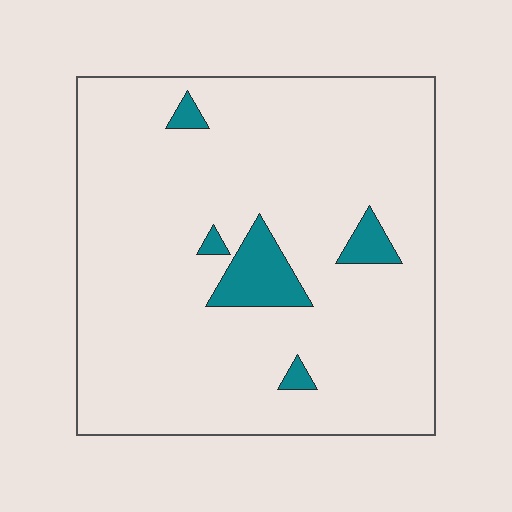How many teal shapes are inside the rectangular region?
5.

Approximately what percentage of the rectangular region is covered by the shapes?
Approximately 5%.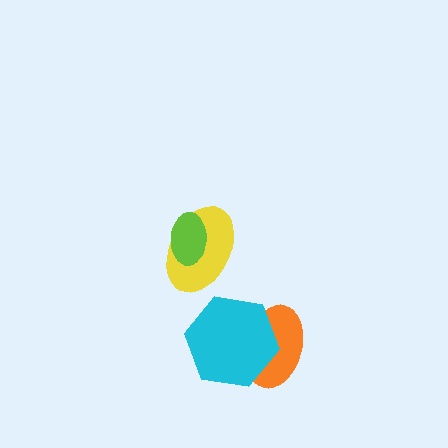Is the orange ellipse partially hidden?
Yes, it is partially covered by another shape.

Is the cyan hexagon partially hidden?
No, no other shape covers it.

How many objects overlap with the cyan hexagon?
1 object overlaps with the cyan hexagon.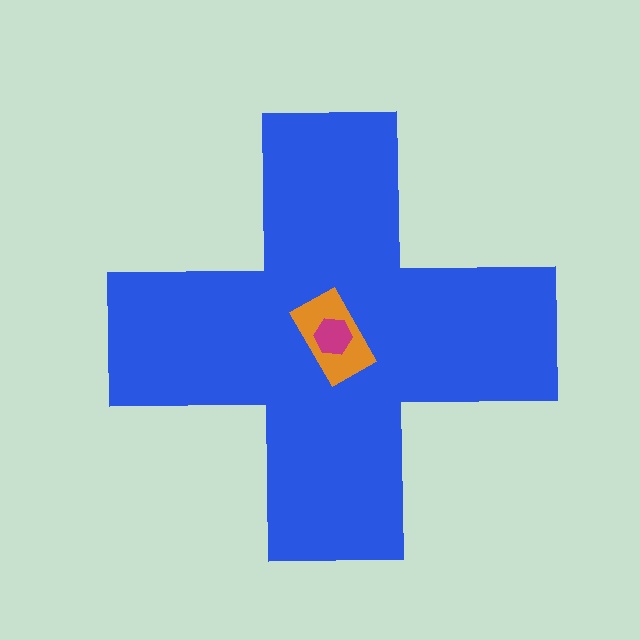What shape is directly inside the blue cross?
The orange rectangle.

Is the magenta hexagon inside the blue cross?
Yes.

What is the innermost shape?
The magenta hexagon.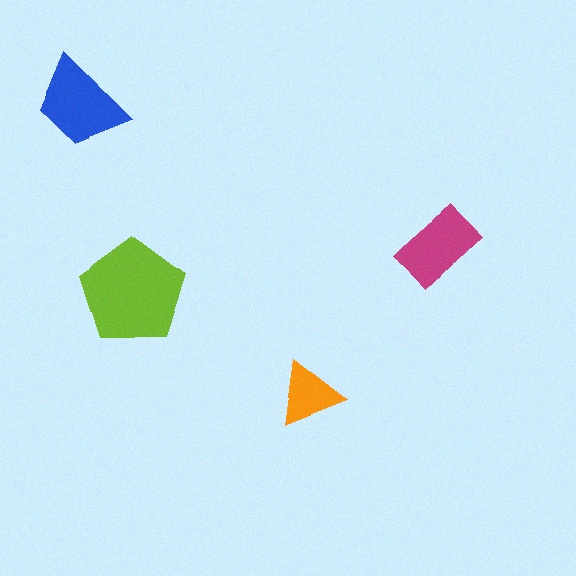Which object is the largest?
The lime pentagon.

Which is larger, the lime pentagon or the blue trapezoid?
The lime pentagon.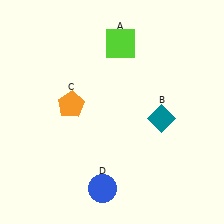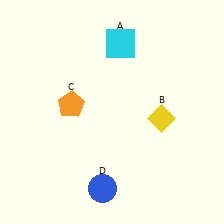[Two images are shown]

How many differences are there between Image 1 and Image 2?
There are 2 differences between the two images.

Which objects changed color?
A changed from lime to cyan. B changed from teal to yellow.